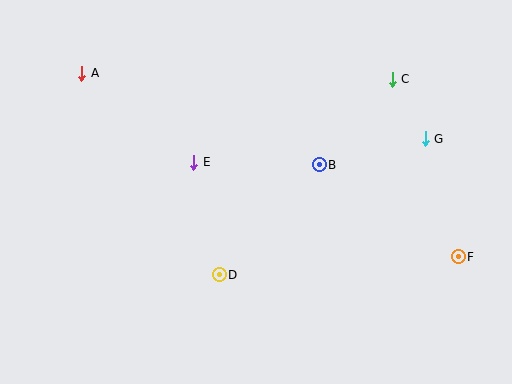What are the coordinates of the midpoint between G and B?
The midpoint between G and B is at (372, 152).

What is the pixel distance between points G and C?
The distance between G and C is 68 pixels.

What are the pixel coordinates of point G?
Point G is at (425, 139).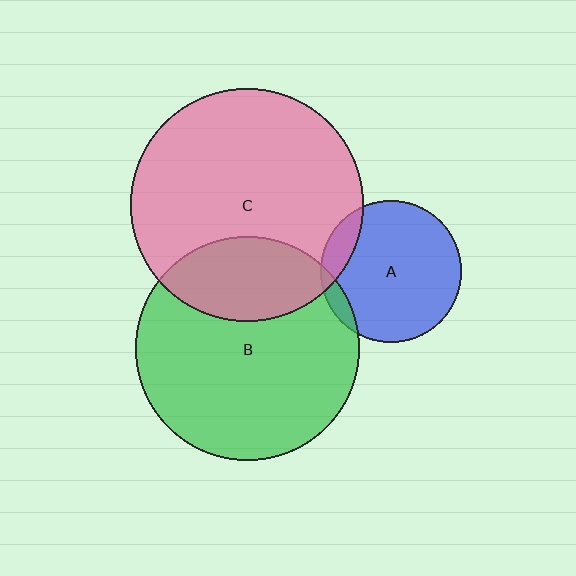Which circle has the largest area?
Circle C (pink).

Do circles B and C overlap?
Yes.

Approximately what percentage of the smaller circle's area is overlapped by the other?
Approximately 25%.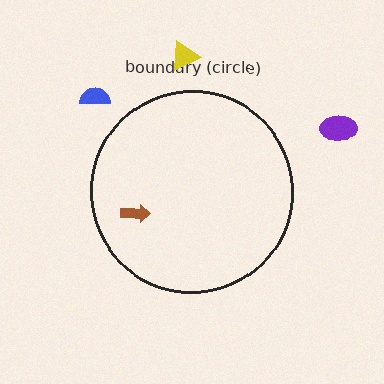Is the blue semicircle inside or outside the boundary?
Outside.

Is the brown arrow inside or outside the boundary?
Inside.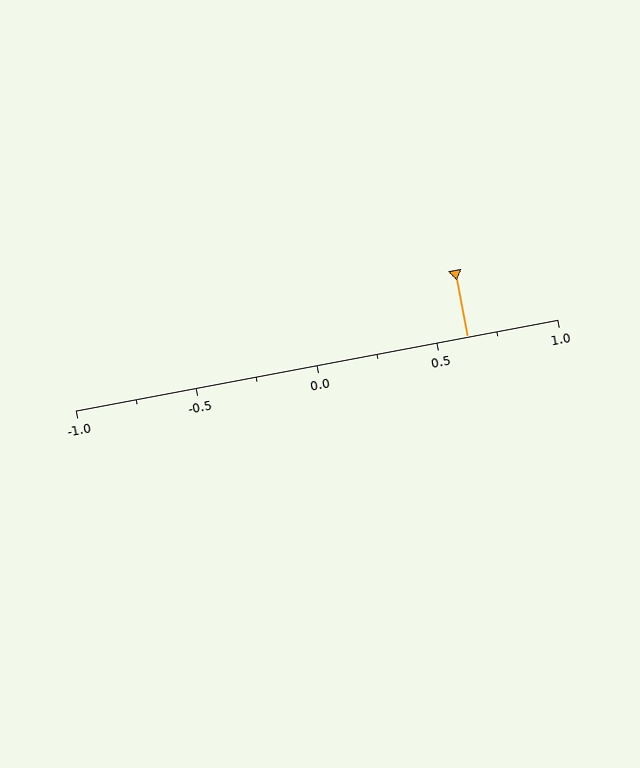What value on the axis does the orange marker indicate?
The marker indicates approximately 0.62.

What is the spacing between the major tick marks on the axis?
The major ticks are spaced 0.5 apart.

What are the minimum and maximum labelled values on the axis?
The axis runs from -1.0 to 1.0.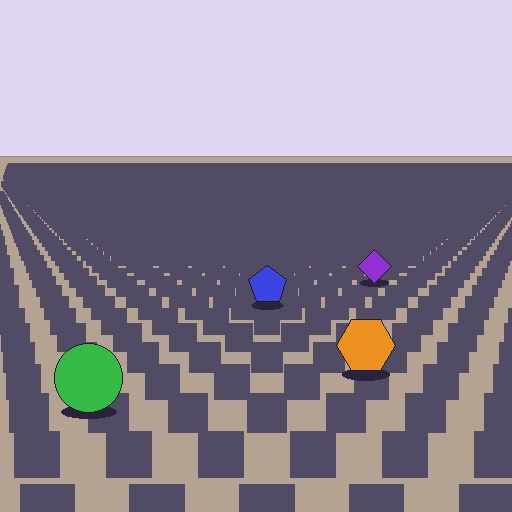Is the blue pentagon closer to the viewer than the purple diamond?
Yes. The blue pentagon is closer — you can tell from the texture gradient: the ground texture is coarser near it.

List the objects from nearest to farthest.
From nearest to farthest: the green circle, the orange hexagon, the blue pentagon, the purple diamond.